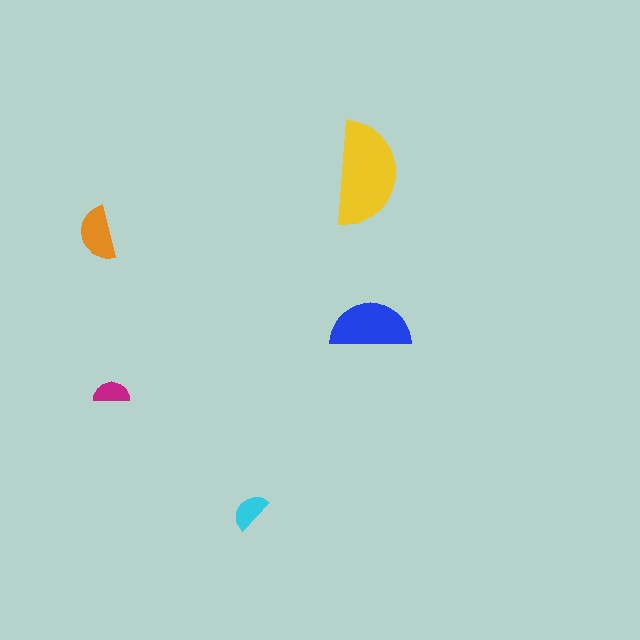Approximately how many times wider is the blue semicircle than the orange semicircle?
About 1.5 times wider.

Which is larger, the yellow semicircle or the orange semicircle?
The yellow one.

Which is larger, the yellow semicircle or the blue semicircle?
The yellow one.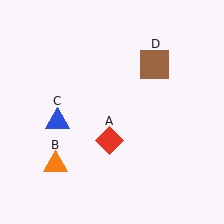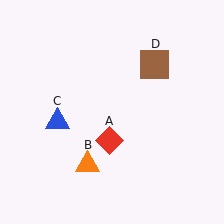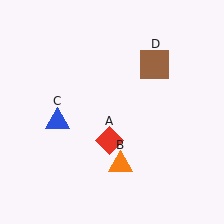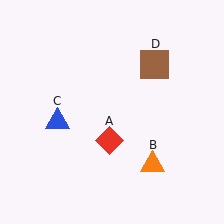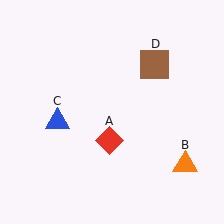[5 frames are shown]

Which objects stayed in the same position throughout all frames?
Red diamond (object A) and blue triangle (object C) and brown square (object D) remained stationary.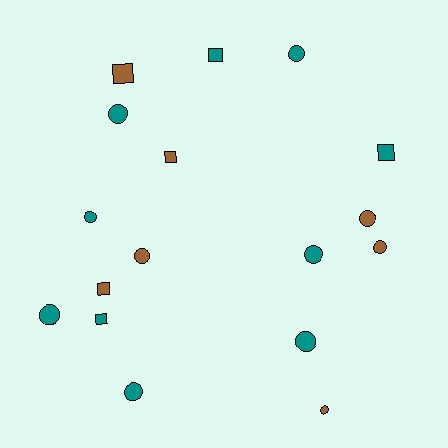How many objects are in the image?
There are 17 objects.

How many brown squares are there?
There are 3 brown squares.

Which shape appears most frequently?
Circle, with 11 objects.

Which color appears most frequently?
Teal, with 10 objects.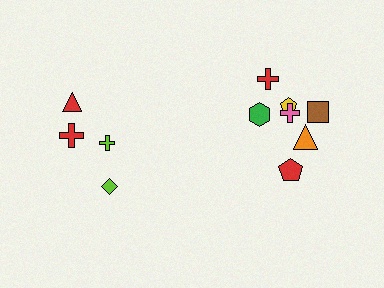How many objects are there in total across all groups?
There are 11 objects.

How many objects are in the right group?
There are 7 objects.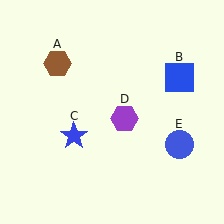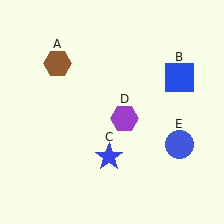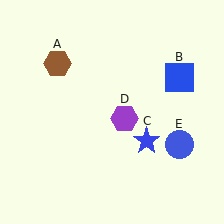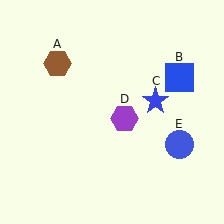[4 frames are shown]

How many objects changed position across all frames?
1 object changed position: blue star (object C).